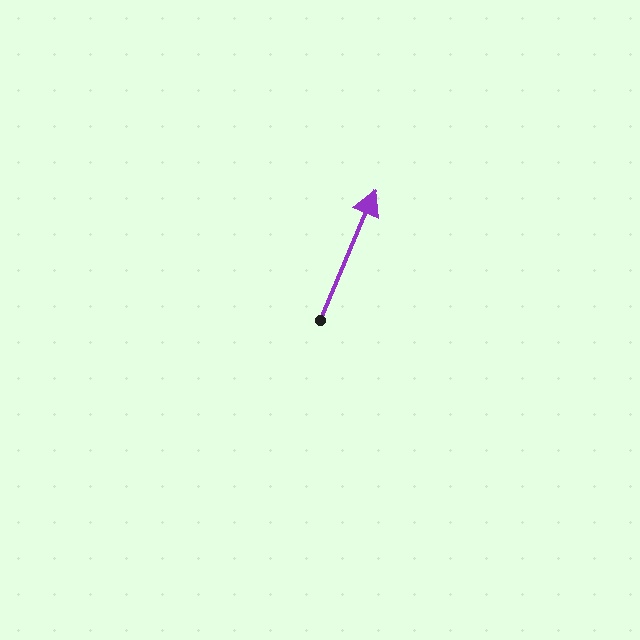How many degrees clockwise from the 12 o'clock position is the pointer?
Approximately 23 degrees.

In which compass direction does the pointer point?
Northeast.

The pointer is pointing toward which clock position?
Roughly 1 o'clock.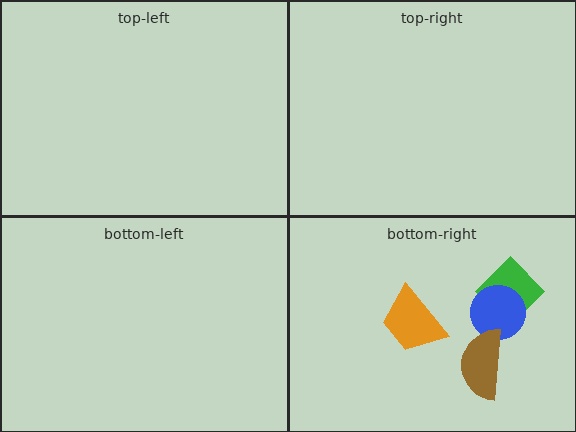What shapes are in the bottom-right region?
The green diamond, the blue circle, the brown semicircle, the orange trapezoid.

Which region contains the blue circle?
The bottom-right region.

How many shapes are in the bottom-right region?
4.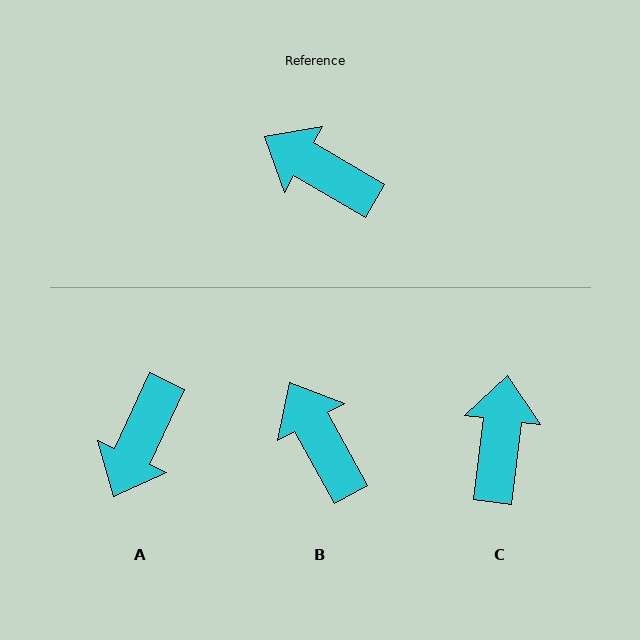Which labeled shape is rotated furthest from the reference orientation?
A, about 95 degrees away.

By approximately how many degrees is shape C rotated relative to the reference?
Approximately 67 degrees clockwise.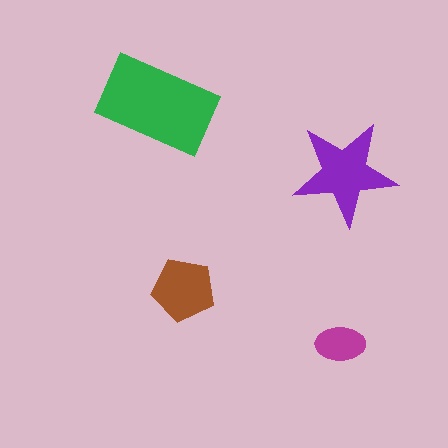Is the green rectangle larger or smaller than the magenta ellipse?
Larger.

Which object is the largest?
The green rectangle.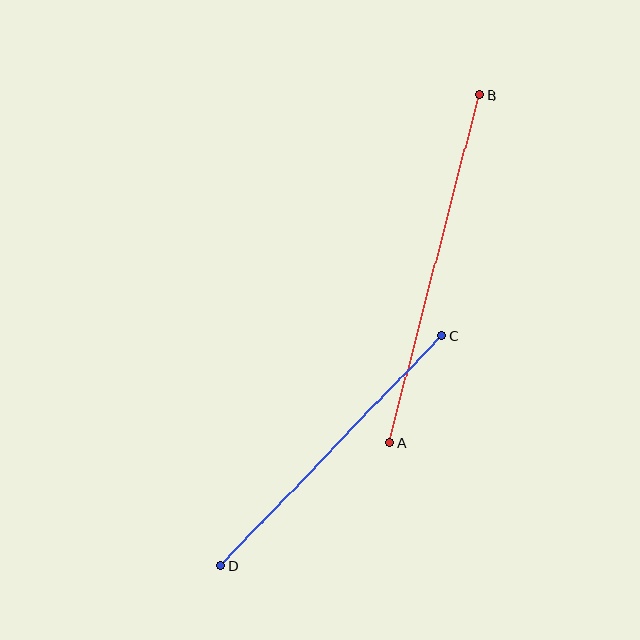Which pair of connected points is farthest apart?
Points A and B are farthest apart.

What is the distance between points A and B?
The distance is approximately 359 pixels.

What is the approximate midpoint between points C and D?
The midpoint is at approximately (331, 451) pixels.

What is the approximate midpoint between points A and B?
The midpoint is at approximately (435, 269) pixels.